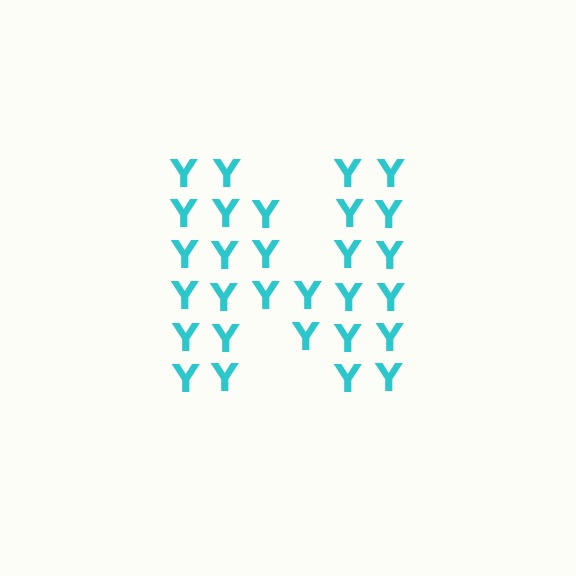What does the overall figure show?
The overall figure shows the letter N.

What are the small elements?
The small elements are letter Y's.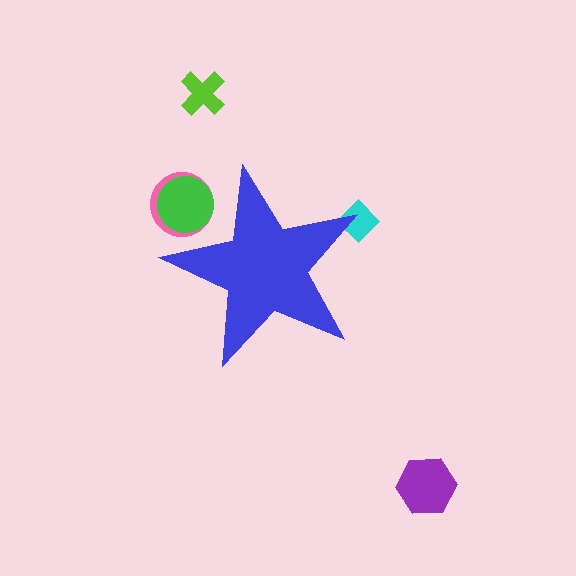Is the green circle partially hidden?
Yes, the green circle is partially hidden behind the blue star.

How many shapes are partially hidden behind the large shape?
3 shapes are partially hidden.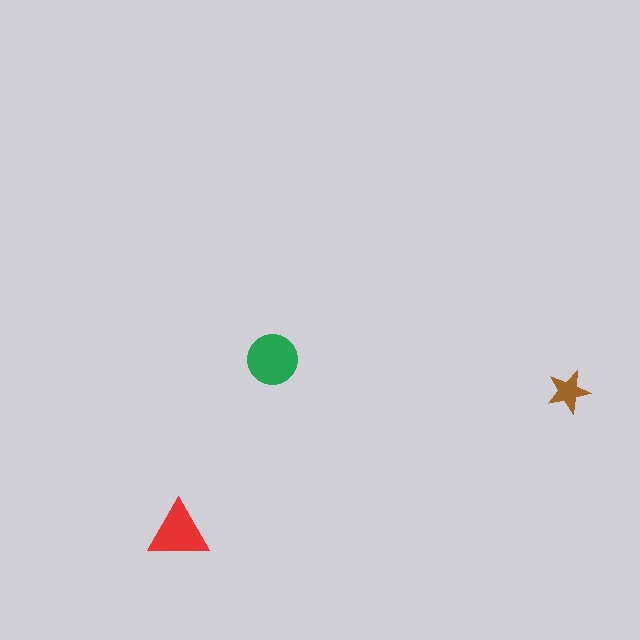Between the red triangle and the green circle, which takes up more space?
The green circle.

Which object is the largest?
The green circle.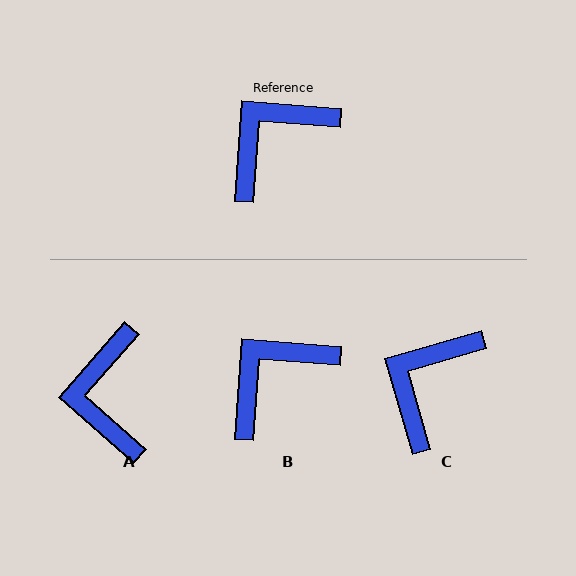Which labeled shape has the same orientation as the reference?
B.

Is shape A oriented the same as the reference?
No, it is off by about 53 degrees.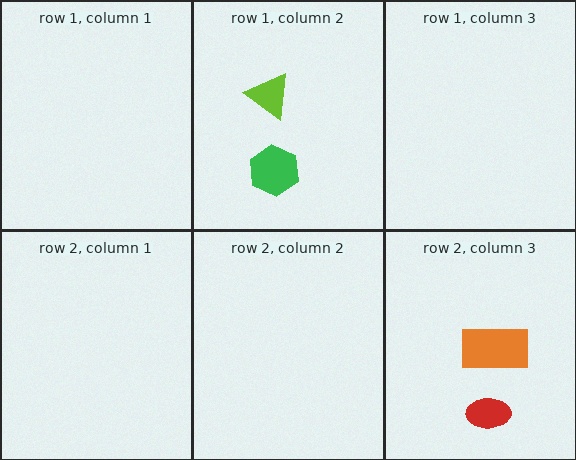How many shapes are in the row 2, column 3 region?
2.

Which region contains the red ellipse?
The row 2, column 3 region.